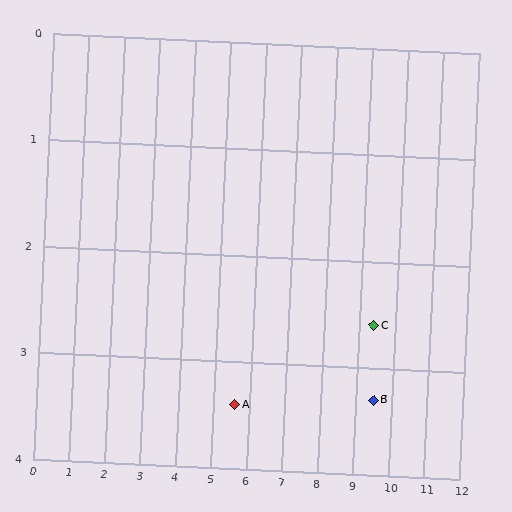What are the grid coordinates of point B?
Point B is at approximately (9.5, 3.3).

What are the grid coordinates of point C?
Point C is at approximately (9.4, 2.6).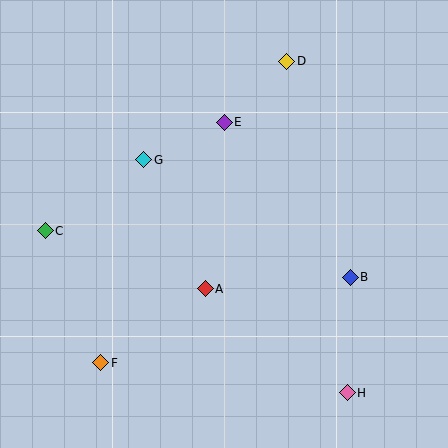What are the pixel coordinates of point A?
Point A is at (205, 289).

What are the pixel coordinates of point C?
Point C is at (45, 231).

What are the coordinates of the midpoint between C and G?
The midpoint between C and G is at (94, 195).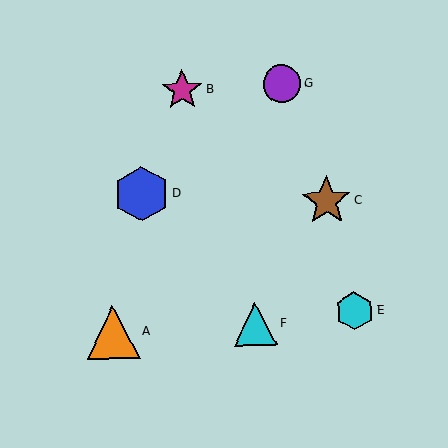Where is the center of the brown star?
The center of the brown star is at (327, 201).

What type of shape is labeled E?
Shape E is a cyan hexagon.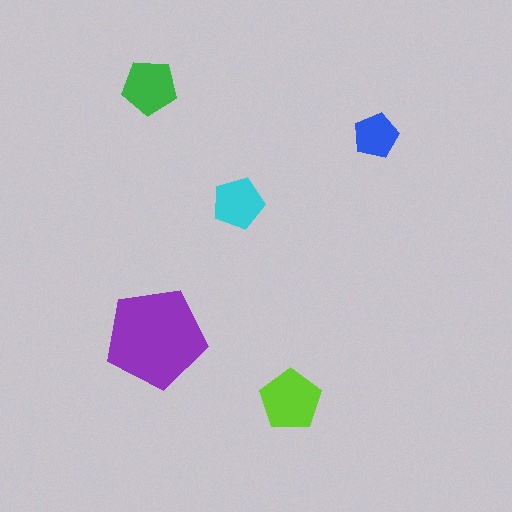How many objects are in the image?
There are 5 objects in the image.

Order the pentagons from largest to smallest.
the purple one, the lime one, the green one, the cyan one, the blue one.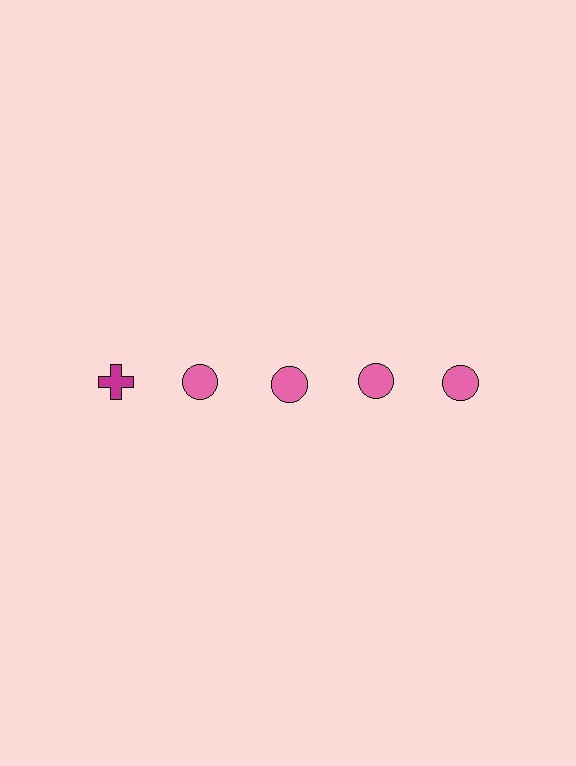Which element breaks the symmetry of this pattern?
The magenta cross in the top row, leftmost column breaks the symmetry. All other shapes are pink circles.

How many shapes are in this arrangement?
There are 5 shapes arranged in a grid pattern.